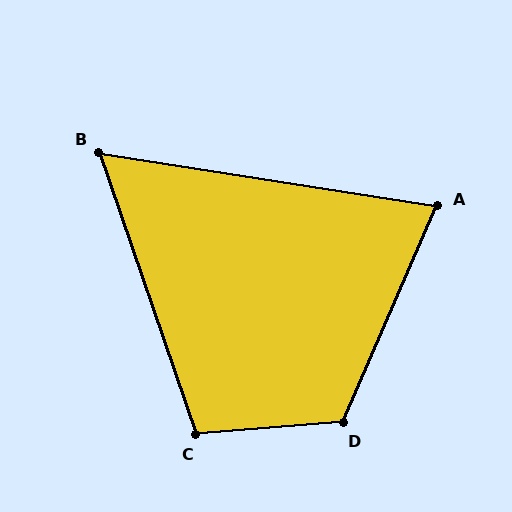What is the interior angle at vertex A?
Approximately 76 degrees (acute).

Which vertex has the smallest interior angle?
B, at approximately 62 degrees.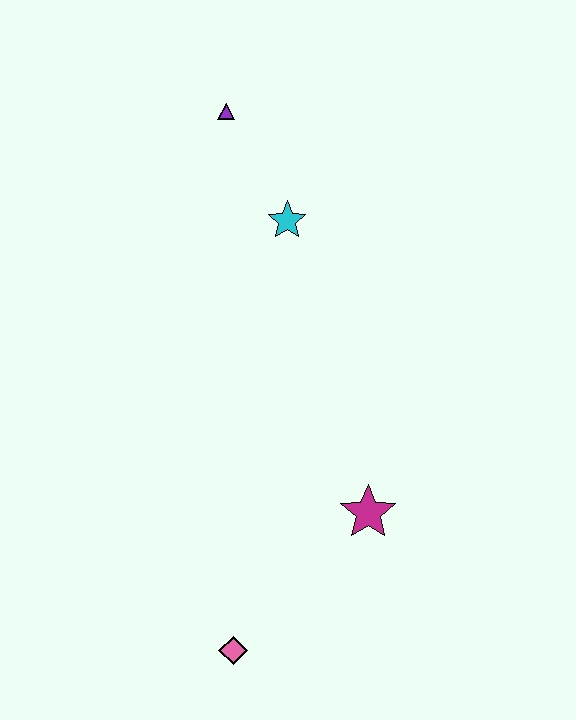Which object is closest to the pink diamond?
The magenta star is closest to the pink diamond.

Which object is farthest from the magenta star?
The purple triangle is farthest from the magenta star.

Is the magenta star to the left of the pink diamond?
No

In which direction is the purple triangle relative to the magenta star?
The purple triangle is above the magenta star.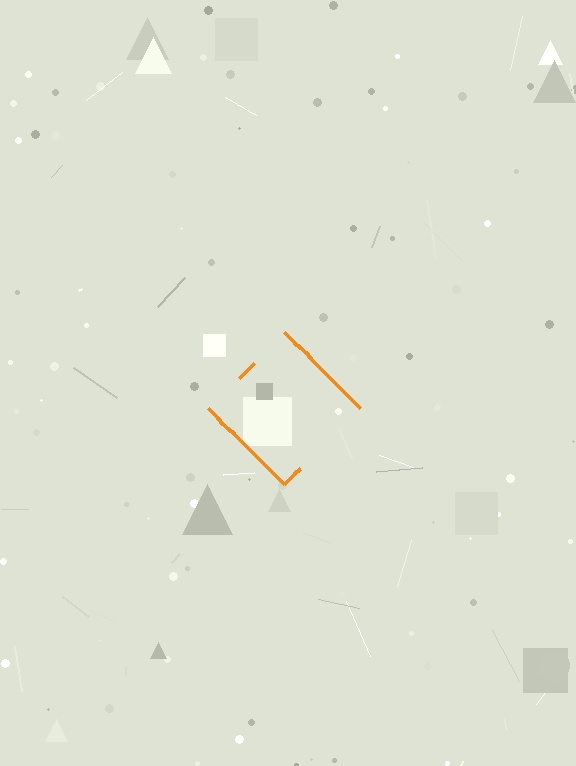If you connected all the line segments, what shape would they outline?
They would outline a diamond.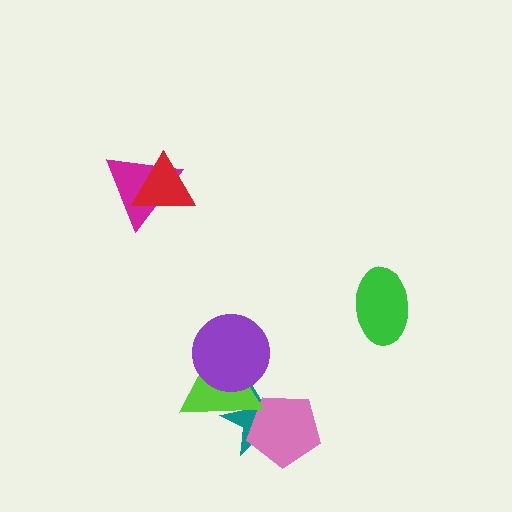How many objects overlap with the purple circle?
1 object overlaps with the purple circle.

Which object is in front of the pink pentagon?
The lime triangle is in front of the pink pentagon.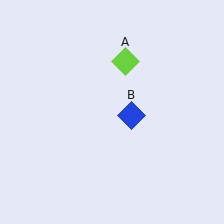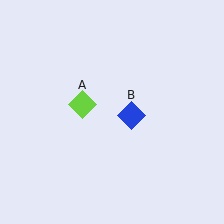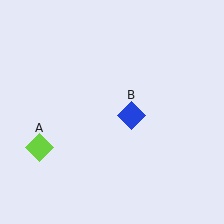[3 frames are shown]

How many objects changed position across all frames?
1 object changed position: lime diamond (object A).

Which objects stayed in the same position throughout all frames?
Blue diamond (object B) remained stationary.